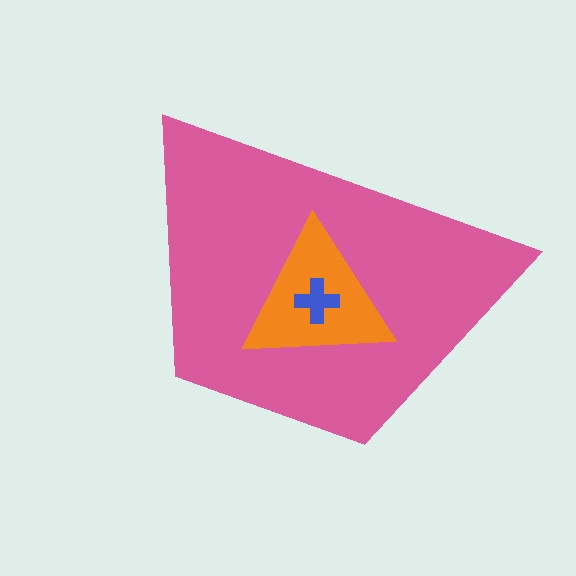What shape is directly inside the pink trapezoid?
The orange triangle.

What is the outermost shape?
The pink trapezoid.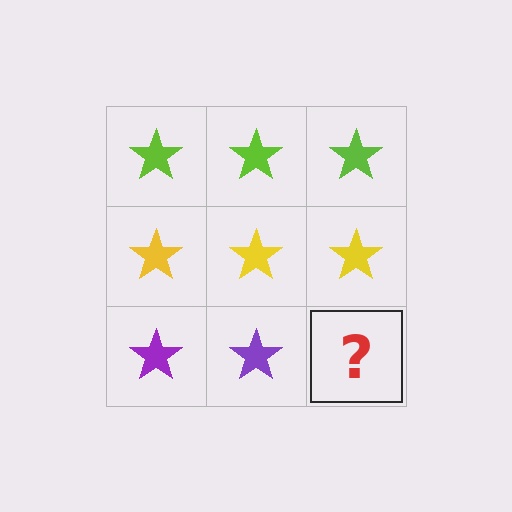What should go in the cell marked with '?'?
The missing cell should contain a purple star.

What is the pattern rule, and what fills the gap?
The rule is that each row has a consistent color. The gap should be filled with a purple star.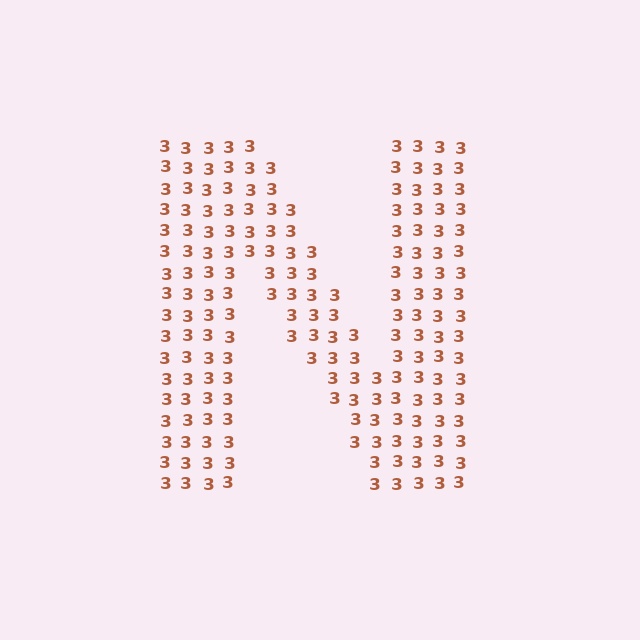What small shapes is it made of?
It is made of small digit 3's.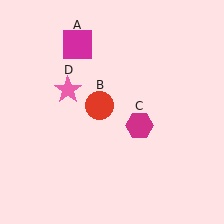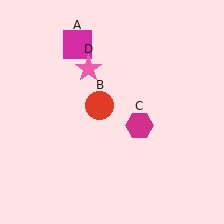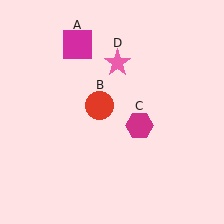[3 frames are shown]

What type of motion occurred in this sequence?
The pink star (object D) rotated clockwise around the center of the scene.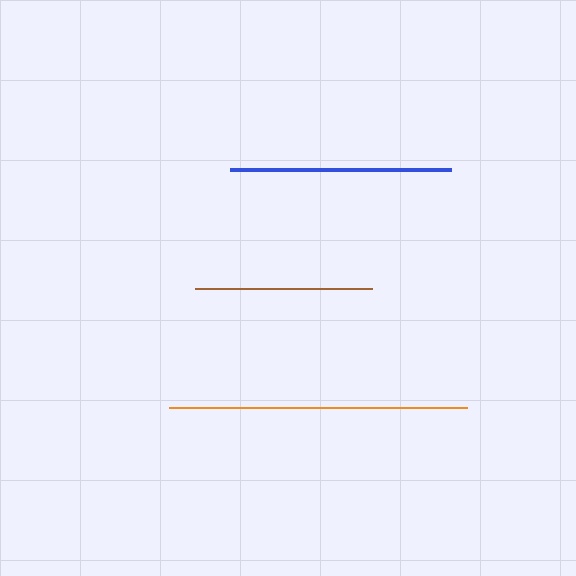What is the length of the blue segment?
The blue segment is approximately 221 pixels long.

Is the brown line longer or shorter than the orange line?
The orange line is longer than the brown line.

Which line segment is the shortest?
The brown line is the shortest at approximately 176 pixels.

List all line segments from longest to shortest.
From longest to shortest: orange, blue, brown.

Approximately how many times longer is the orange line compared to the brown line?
The orange line is approximately 1.7 times the length of the brown line.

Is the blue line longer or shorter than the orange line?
The orange line is longer than the blue line.